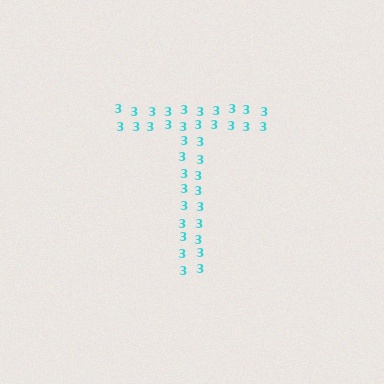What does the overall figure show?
The overall figure shows the letter T.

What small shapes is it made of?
It is made of small digit 3's.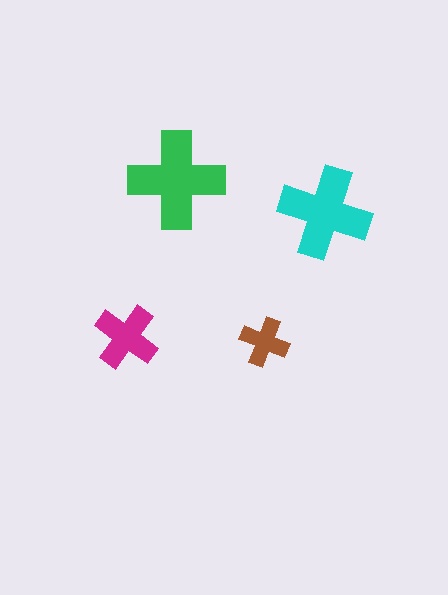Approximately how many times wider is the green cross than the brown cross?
About 2 times wider.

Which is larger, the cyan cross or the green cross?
The green one.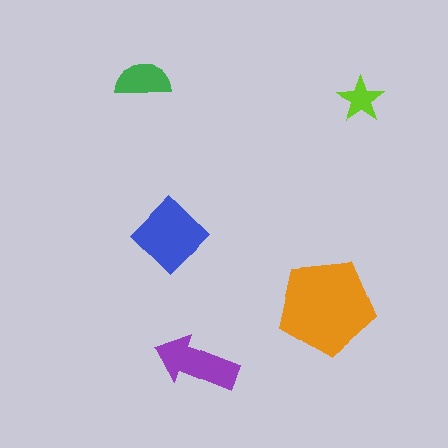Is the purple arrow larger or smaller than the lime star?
Larger.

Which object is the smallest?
The lime star.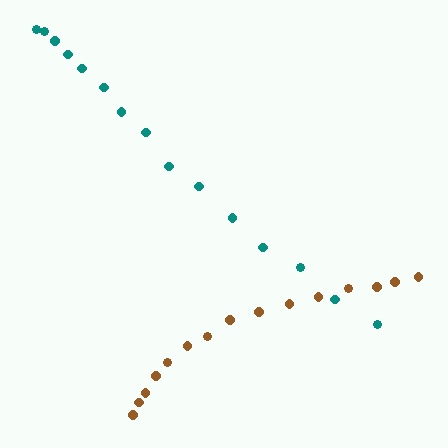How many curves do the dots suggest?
There are 2 distinct paths.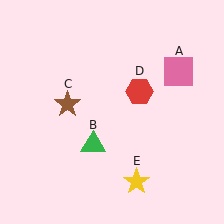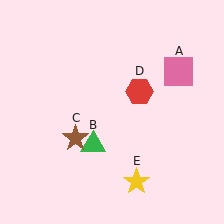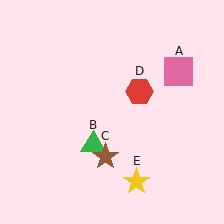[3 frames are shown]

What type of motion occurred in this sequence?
The brown star (object C) rotated counterclockwise around the center of the scene.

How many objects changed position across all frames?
1 object changed position: brown star (object C).